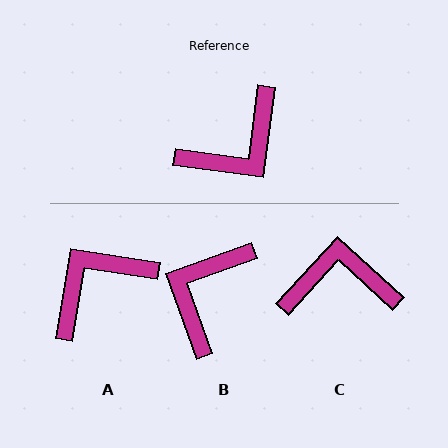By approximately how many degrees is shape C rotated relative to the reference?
Approximately 145 degrees counter-clockwise.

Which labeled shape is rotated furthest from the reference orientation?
A, about 178 degrees away.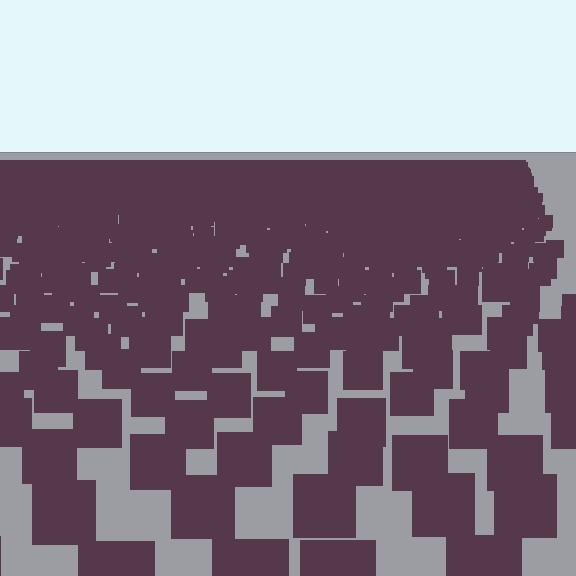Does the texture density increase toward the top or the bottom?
Density increases toward the top.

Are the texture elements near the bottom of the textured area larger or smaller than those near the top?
Larger. Near the bottom, elements are closer to the viewer and appear at a bigger on-screen size.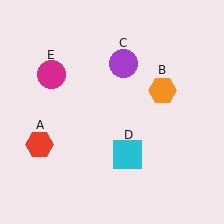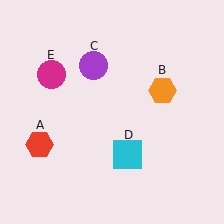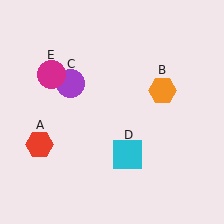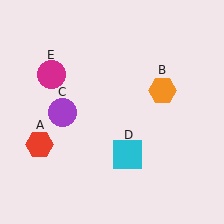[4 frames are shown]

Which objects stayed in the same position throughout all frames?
Red hexagon (object A) and orange hexagon (object B) and cyan square (object D) and magenta circle (object E) remained stationary.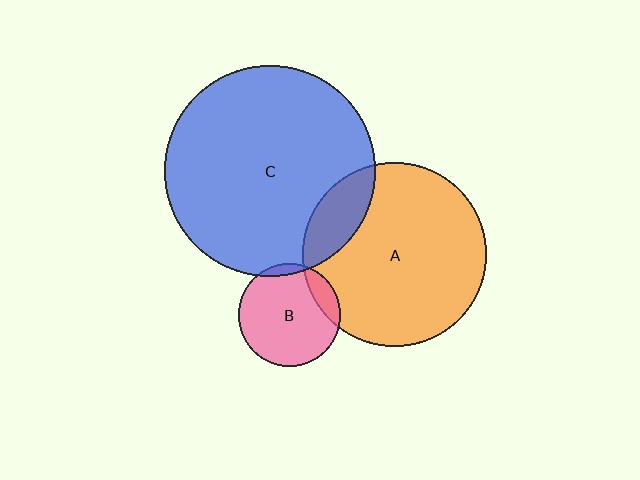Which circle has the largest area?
Circle C (blue).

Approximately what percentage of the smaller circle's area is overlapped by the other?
Approximately 5%.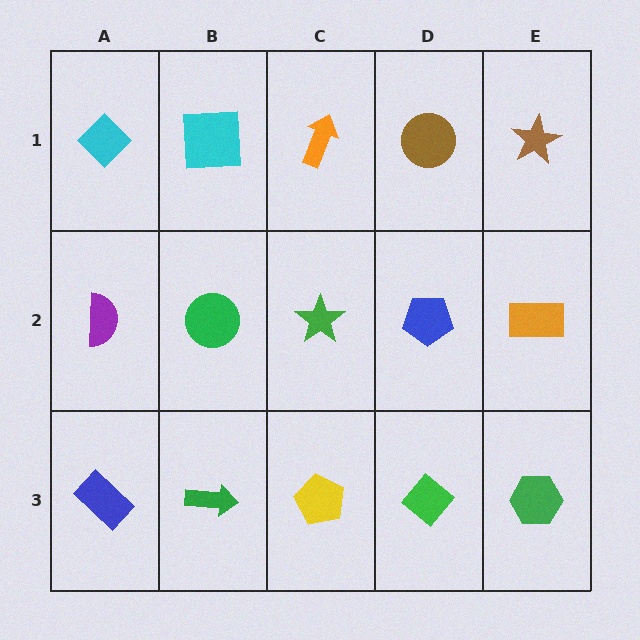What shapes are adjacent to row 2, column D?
A brown circle (row 1, column D), a green diamond (row 3, column D), a green star (row 2, column C), an orange rectangle (row 2, column E).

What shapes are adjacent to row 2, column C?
An orange arrow (row 1, column C), a yellow pentagon (row 3, column C), a green circle (row 2, column B), a blue pentagon (row 2, column D).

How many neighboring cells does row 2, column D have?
4.